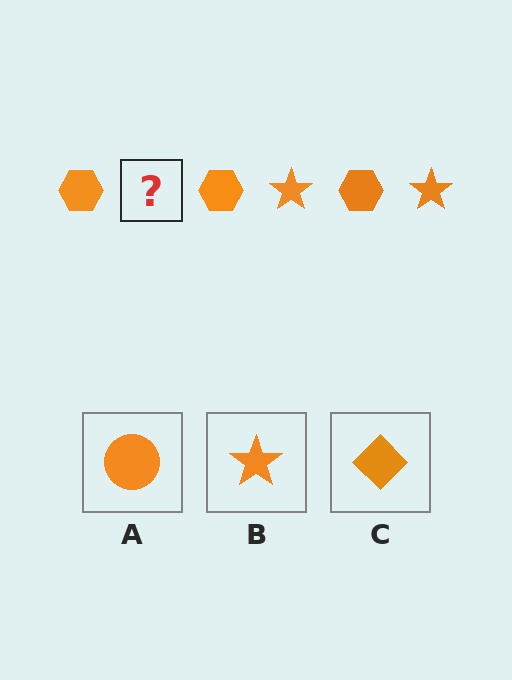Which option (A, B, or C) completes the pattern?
B.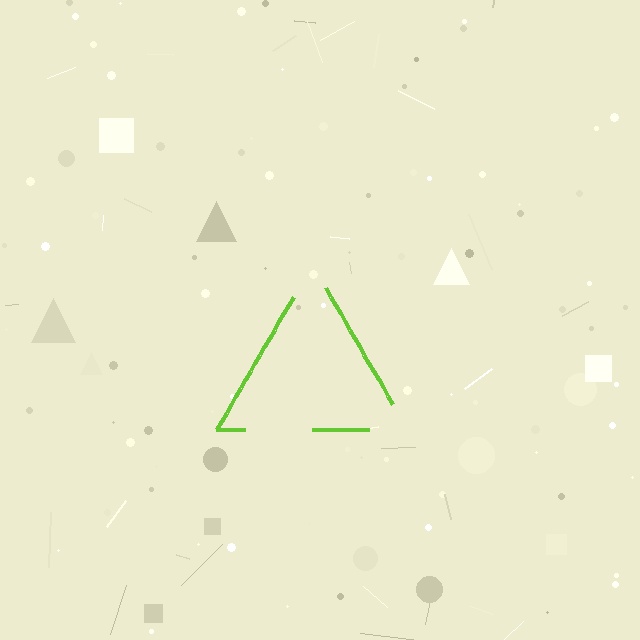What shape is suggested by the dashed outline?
The dashed outline suggests a triangle.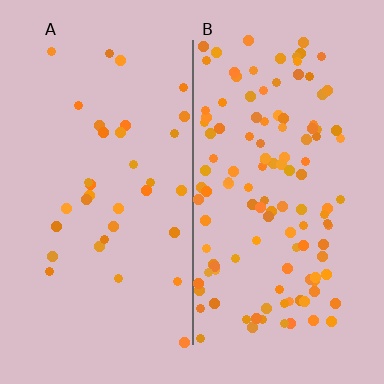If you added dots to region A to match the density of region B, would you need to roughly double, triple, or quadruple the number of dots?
Approximately quadruple.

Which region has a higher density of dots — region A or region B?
B (the right).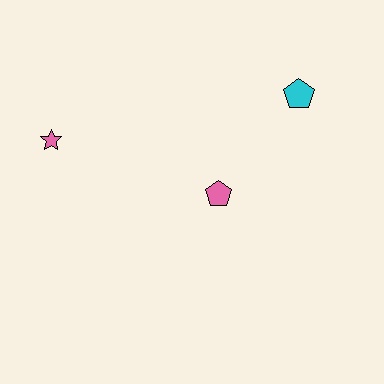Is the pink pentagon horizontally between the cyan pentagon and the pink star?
Yes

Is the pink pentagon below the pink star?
Yes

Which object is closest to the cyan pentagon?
The pink pentagon is closest to the cyan pentagon.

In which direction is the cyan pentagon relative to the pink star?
The cyan pentagon is to the right of the pink star.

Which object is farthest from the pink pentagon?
The pink star is farthest from the pink pentagon.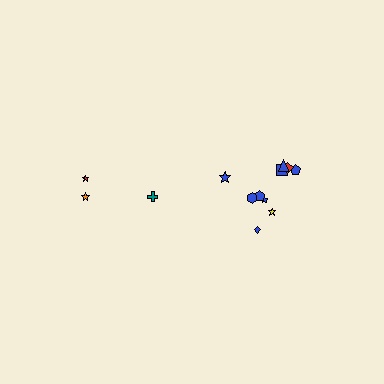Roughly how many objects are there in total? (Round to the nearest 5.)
Roughly 15 objects in total.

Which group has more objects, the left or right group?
The right group.